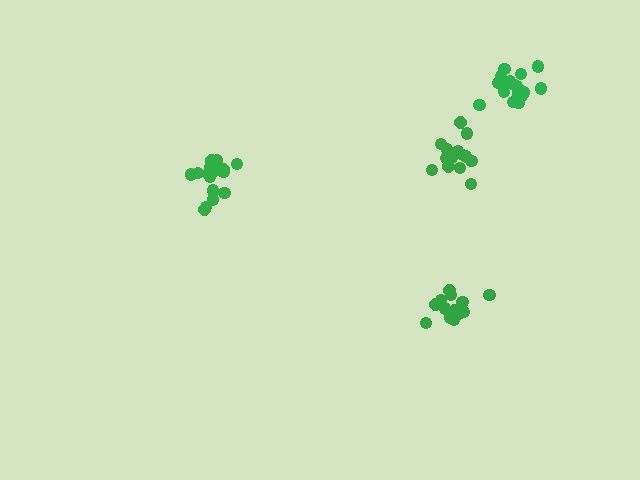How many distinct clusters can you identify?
There are 4 distinct clusters.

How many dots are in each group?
Group 1: 16 dots, Group 2: 17 dots, Group 3: 15 dots, Group 4: 21 dots (69 total).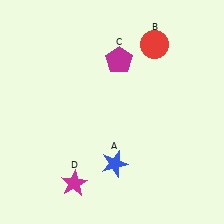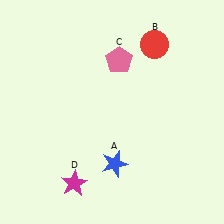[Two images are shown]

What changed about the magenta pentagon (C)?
In Image 1, C is magenta. In Image 2, it changed to pink.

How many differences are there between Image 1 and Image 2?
There is 1 difference between the two images.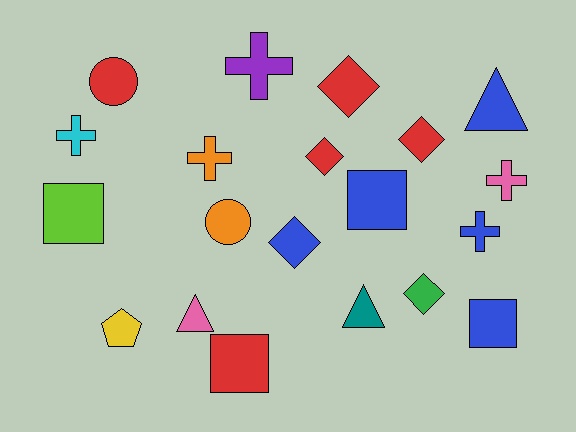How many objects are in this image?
There are 20 objects.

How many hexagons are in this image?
There are no hexagons.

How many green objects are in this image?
There is 1 green object.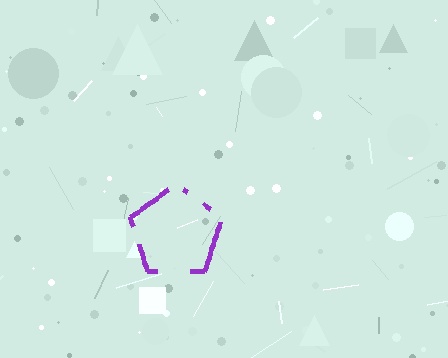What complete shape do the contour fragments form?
The contour fragments form a pentagon.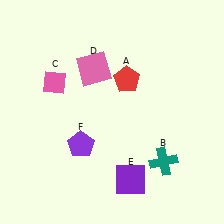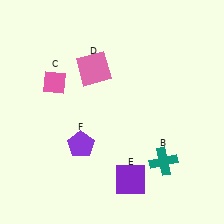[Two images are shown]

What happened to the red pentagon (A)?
The red pentagon (A) was removed in Image 2. It was in the top-right area of Image 1.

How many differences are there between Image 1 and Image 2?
There is 1 difference between the two images.